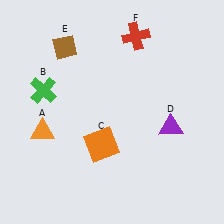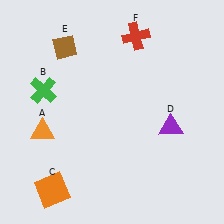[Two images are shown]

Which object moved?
The orange square (C) moved left.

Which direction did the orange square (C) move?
The orange square (C) moved left.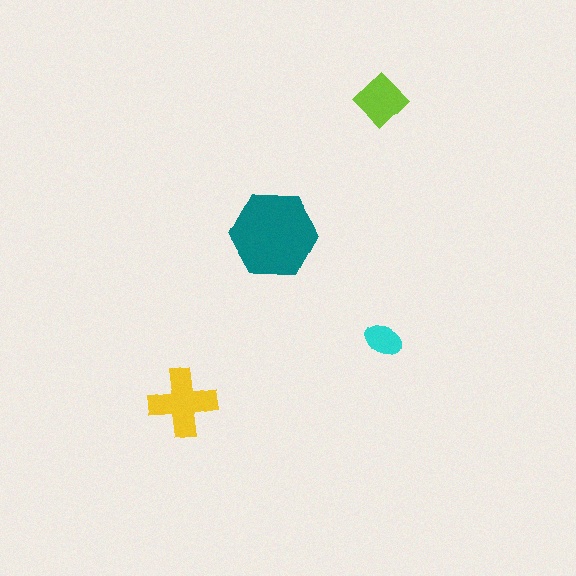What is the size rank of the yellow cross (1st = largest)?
2nd.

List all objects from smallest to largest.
The cyan ellipse, the lime diamond, the yellow cross, the teal hexagon.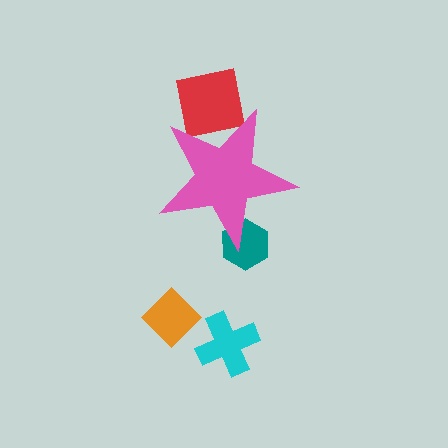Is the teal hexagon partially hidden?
Yes, the teal hexagon is partially hidden behind the pink star.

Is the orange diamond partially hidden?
No, the orange diamond is fully visible.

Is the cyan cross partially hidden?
No, the cyan cross is fully visible.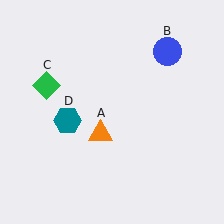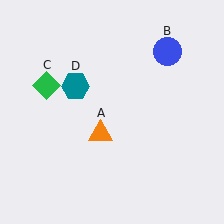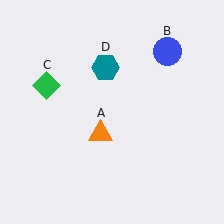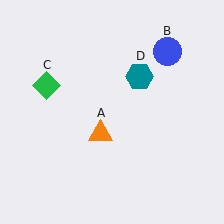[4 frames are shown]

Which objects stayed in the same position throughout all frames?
Orange triangle (object A) and blue circle (object B) and green diamond (object C) remained stationary.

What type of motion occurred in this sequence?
The teal hexagon (object D) rotated clockwise around the center of the scene.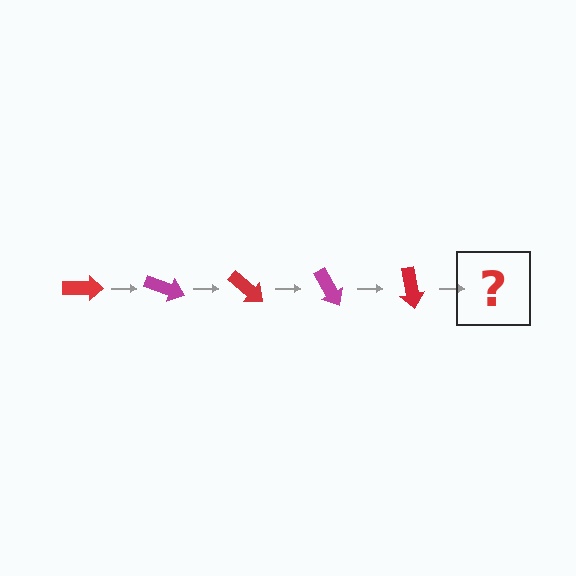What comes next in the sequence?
The next element should be a magenta arrow, rotated 100 degrees from the start.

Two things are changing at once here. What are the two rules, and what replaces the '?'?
The two rules are that it rotates 20 degrees each step and the color cycles through red and magenta. The '?' should be a magenta arrow, rotated 100 degrees from the start.